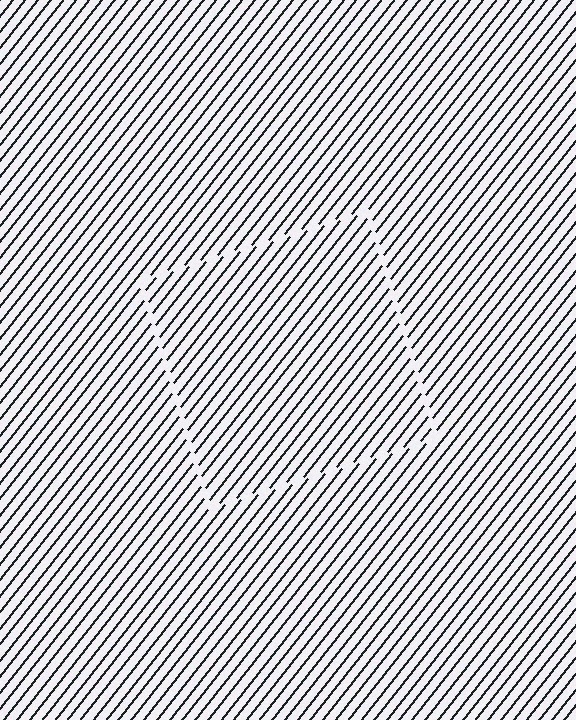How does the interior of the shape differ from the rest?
The interior of the shape contains the same grating, shifted by half a period — the contour is defined by the phase discontinuity where line-ends from the inner and outer gratings abut.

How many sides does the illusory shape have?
4 sides — the line-ends trace a square.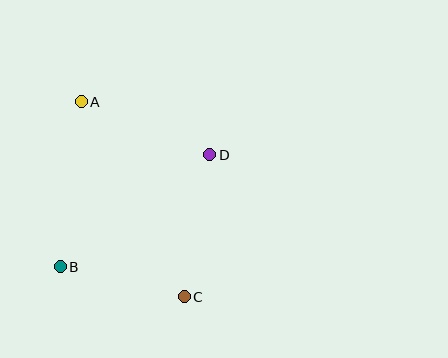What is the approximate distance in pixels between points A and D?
The distance between A and D is approximately 139 pixels.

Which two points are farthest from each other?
Points A and C are farthest from each other.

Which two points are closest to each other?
Points B and C are closest to each other.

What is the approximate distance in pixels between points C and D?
The distance between C and D is approximately 144 pixels.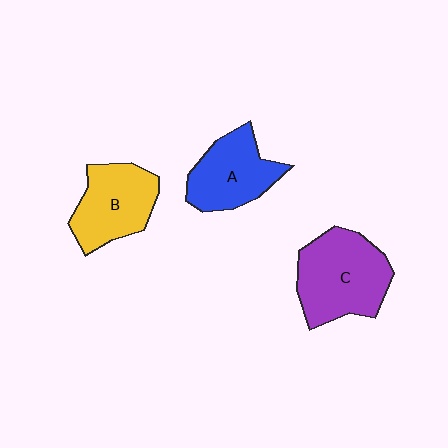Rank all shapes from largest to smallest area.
From largest to smallest: C (purple), B (yellow), A (blue).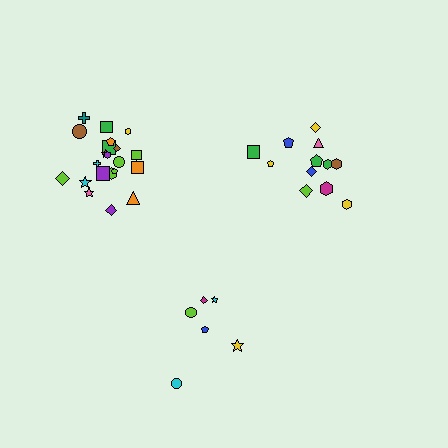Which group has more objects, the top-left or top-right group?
The top-left group.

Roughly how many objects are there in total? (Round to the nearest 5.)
Roughly 40 objects in total.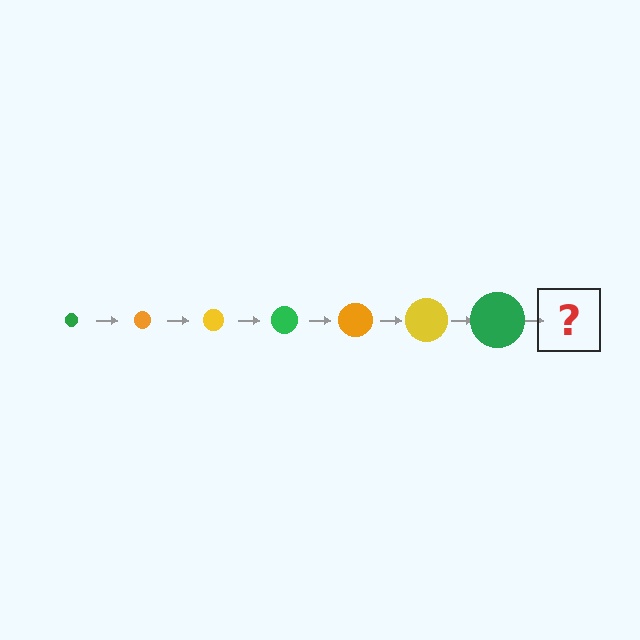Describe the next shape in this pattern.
It should be an orange circle, larger than the previous one.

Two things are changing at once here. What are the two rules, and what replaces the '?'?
The two rules are that the circle grows larger each step and the color cycles through green, orange, and yellow. The '?' should be an orange circle, larger than the previous one.